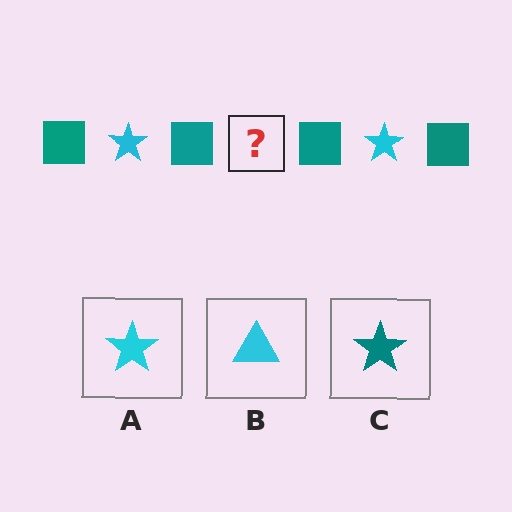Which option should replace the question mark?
Option A.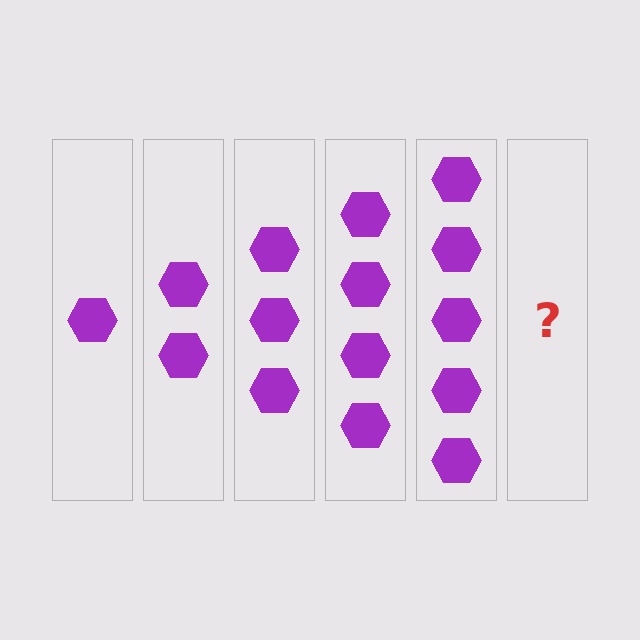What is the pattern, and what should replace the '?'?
The pattern is that each step adds one more hexagon. The '?' should be 6 hexagons.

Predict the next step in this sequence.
The next step is 6 hexagons.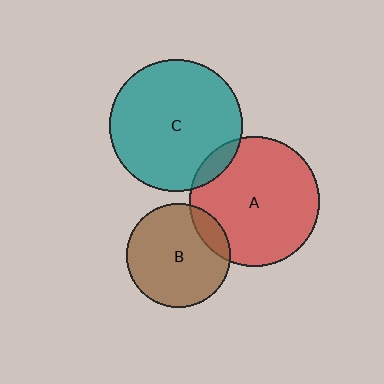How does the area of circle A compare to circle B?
Approximately 1.6 times.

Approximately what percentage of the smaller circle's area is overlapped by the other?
Approximately 15%.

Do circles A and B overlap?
Yes.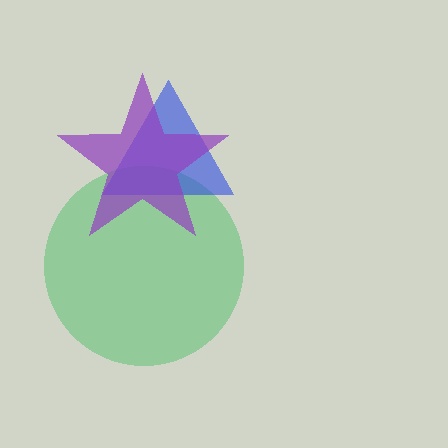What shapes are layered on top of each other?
The layered shapes are: a green circle, a blue triangle, a purple star.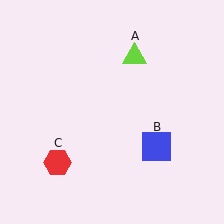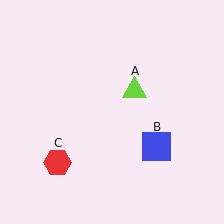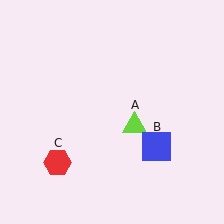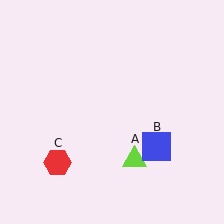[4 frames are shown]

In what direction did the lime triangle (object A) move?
The lime triangle (object A) moved down.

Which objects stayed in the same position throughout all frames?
Blue square (object B) and red hexagon (object C) remained stationary.